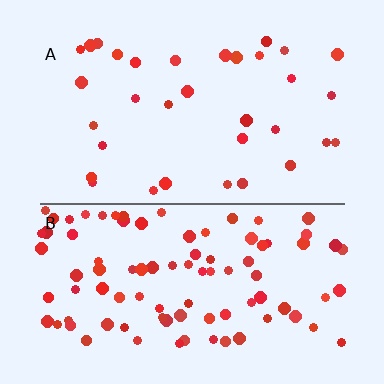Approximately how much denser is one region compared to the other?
Approximately 2.8× — region B over region A.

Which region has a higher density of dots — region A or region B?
B (the bottom).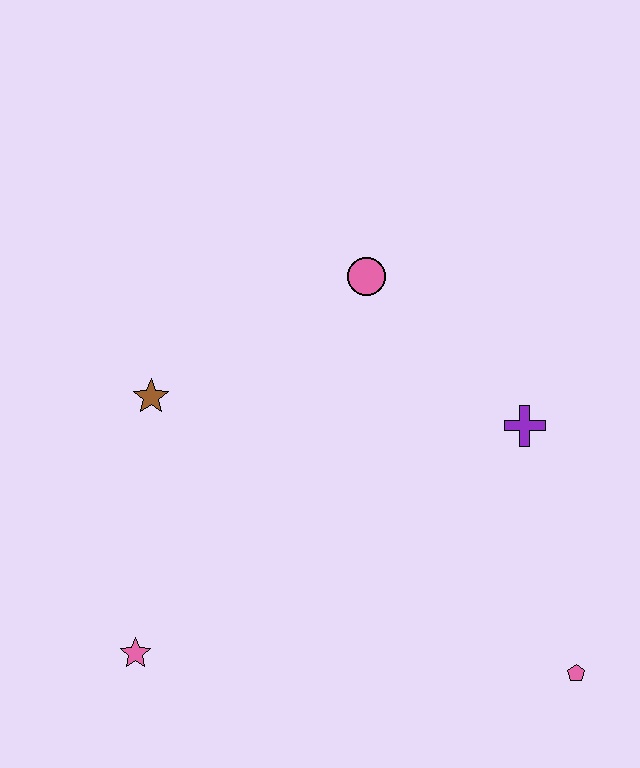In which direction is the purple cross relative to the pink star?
The purple cross is to the right of the pink star.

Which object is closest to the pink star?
The brown star is closest to the pink star.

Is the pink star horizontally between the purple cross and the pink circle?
No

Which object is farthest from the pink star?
The purple cross is farthest from the pink star.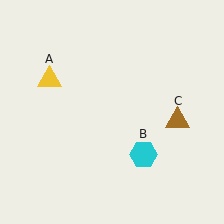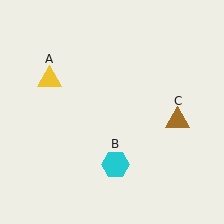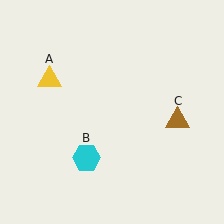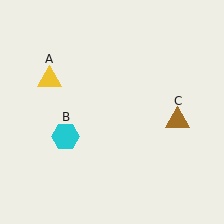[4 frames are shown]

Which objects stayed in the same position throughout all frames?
Yellow triangle (object A) and brown triangle (object C) remained stationary.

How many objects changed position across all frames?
1 object changed position: cyan hexagon (object B).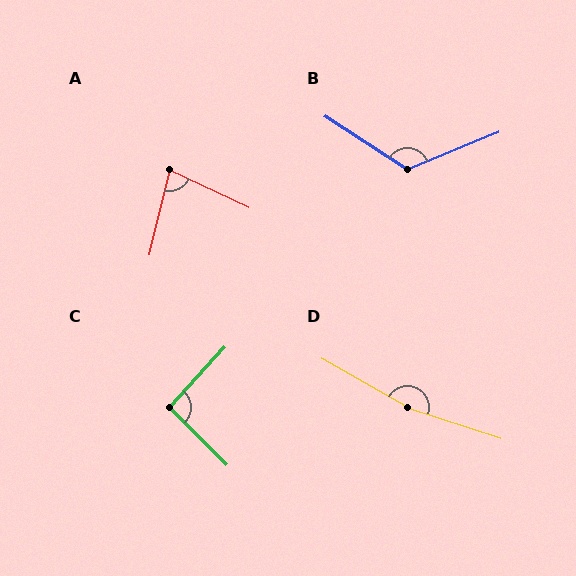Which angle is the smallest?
A, at approximately 79 degrees.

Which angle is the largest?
D, at approximately 168 degrees.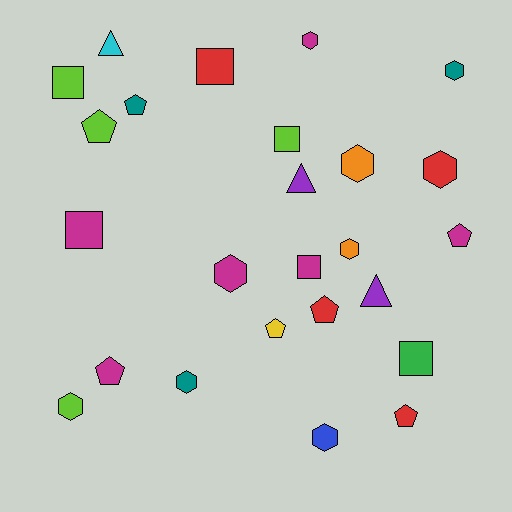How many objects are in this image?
There are 25 objects.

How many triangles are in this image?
There are 3 triangles.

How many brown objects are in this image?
There are no brown objects.